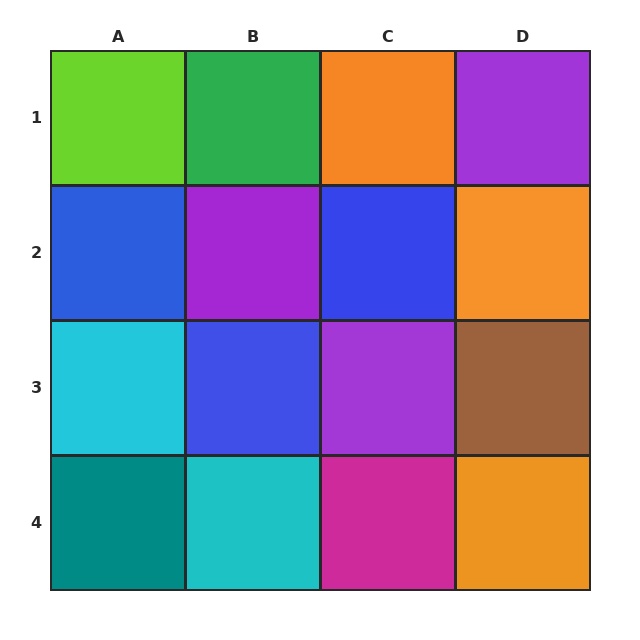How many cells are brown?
1 cell is brown.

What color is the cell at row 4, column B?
Cyan.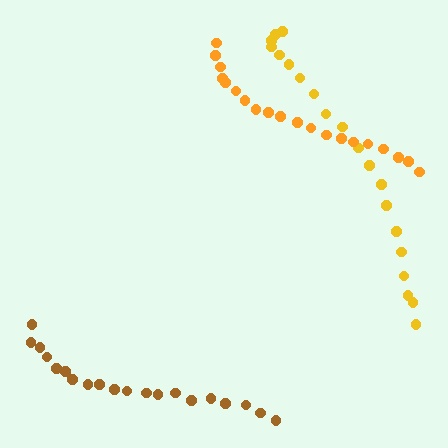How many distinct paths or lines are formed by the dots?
There are 3 distinct paths.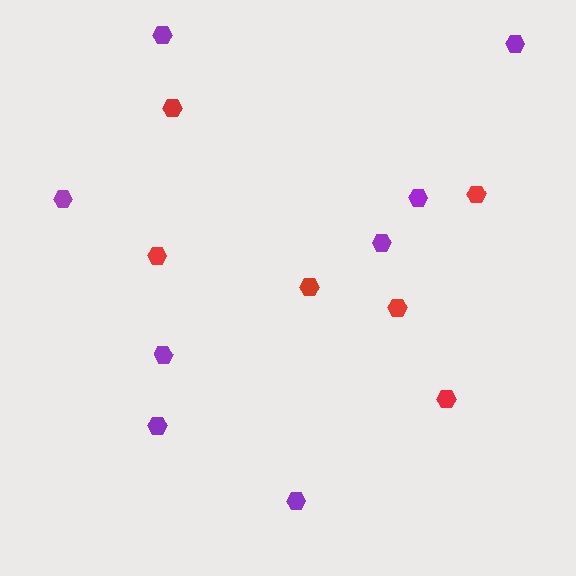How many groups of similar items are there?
There are 2 groups: one group of red hexagons (6) and one group of purple hexagons (8).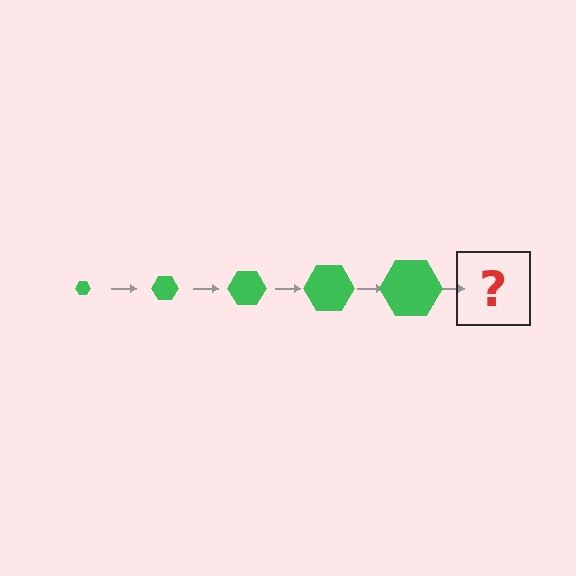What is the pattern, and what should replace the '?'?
The pattern is that the hexagon gets progressively larger each step. The '?' should be a green hexagon, larger than the previous one.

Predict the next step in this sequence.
The next step is a green hexagon, larger than the previous one.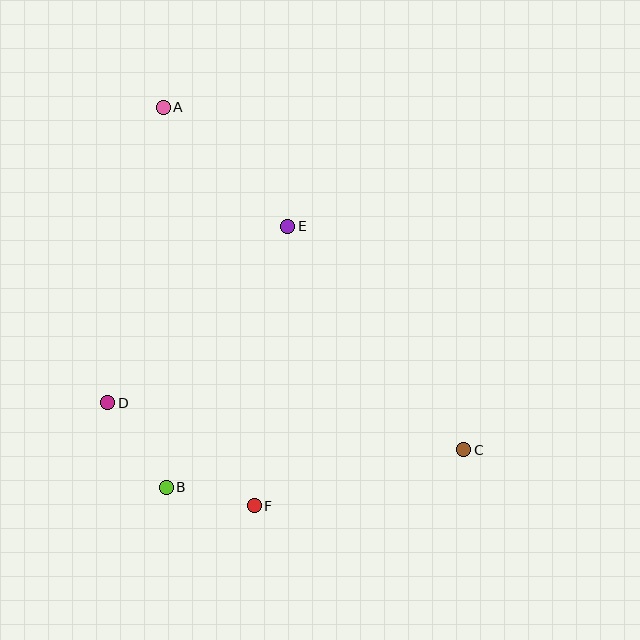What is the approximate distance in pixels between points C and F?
The distance between C and F is approximately 217 pixels.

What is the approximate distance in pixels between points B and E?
The distance between B and E is approximately 288 pixels.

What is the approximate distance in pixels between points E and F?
The distance between E and F is approximately 281 pixels.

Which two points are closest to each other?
Points B and F are closest to each other.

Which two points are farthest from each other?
Points A and C are farthest from each other.